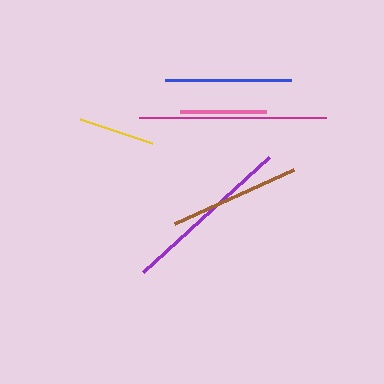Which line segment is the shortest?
The yellow line is the shortest at approximately 76 pixels.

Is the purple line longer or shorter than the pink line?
The purple line is longer than the pink line.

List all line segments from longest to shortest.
From longest to shortest: magenta, purple, brown, blue, pink, yellow.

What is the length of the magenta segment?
The magenta segment is approximately 186 pixels long.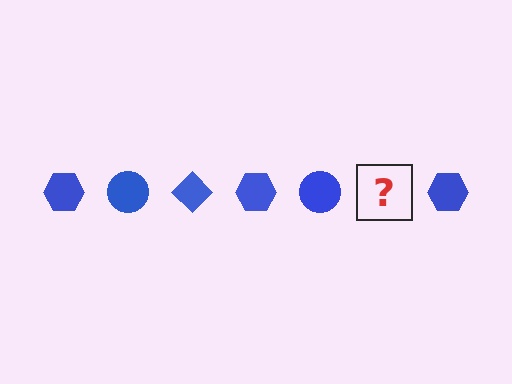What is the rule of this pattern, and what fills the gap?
The rule is that the pattern cycles through hexagon, circle, diamond shapes in blue. The gap should be filled with a blue diamond.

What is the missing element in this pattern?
The missing element is a blue diamond.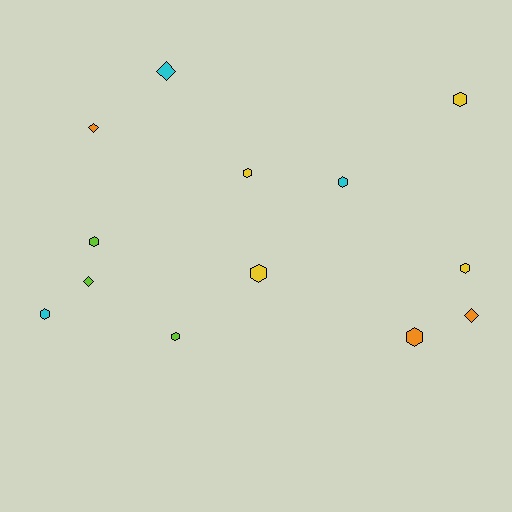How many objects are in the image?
There are 13 objects.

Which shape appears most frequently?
Hexagon, with 9 objects.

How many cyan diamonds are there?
There is 1 cyan diamond.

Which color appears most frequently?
Yellow, with 4 objects.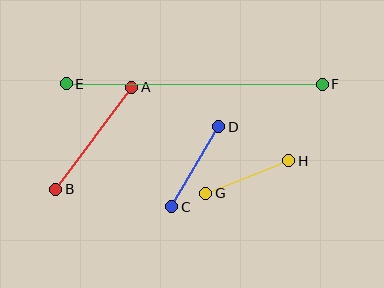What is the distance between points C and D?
The distance is approximately 93 pixels.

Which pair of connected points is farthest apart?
Points E and F are farthest apart.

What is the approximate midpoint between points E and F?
The midpoint is at approximately (194, 84) pixels.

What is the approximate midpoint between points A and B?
The midpoint is at approximately (94, 138) pixels.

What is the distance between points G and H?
The distance is approximately 89 pixels.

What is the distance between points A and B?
The distance is approximately 127 pixels.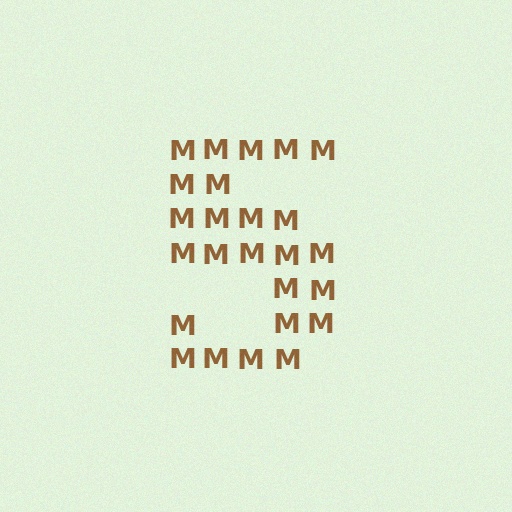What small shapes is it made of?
It is made of small letter M's.